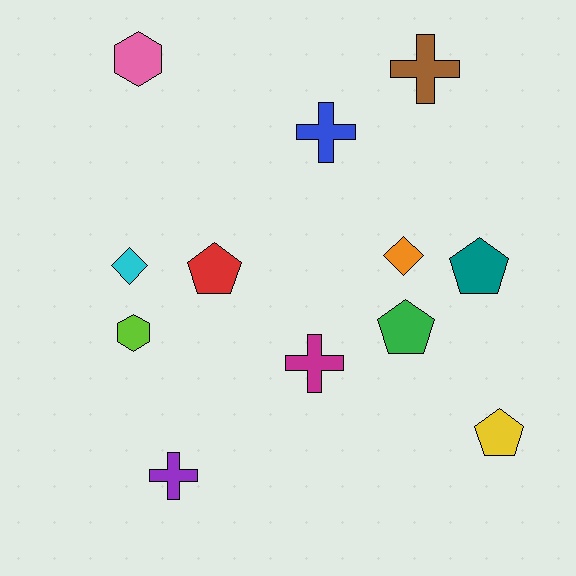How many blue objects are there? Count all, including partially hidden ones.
There is 1 blue object.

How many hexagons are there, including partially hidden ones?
There are 2 hexagons.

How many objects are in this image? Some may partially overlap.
There are 12 objects.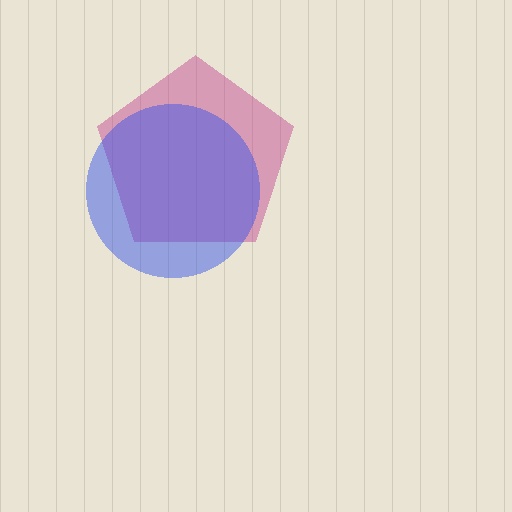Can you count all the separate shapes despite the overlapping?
Yes, there are 2 separate shapes.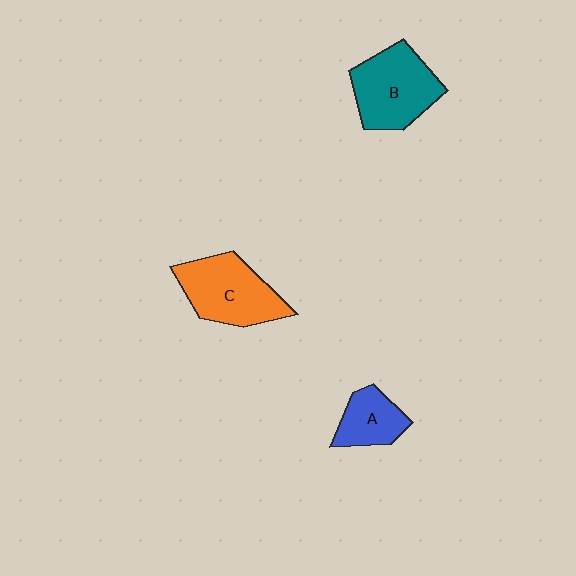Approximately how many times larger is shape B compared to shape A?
Approximately 1.8 times.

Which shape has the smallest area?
Shape A (blue).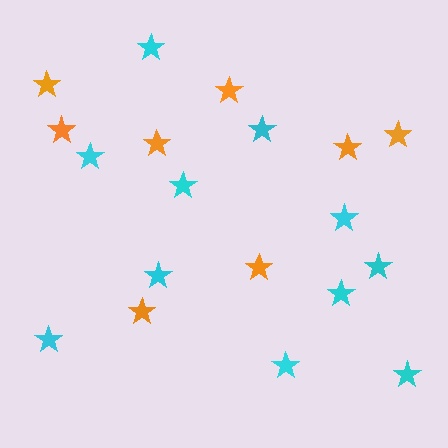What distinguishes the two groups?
There are 2 groups: one group of cyan stars (11) and one group of orange stars (8).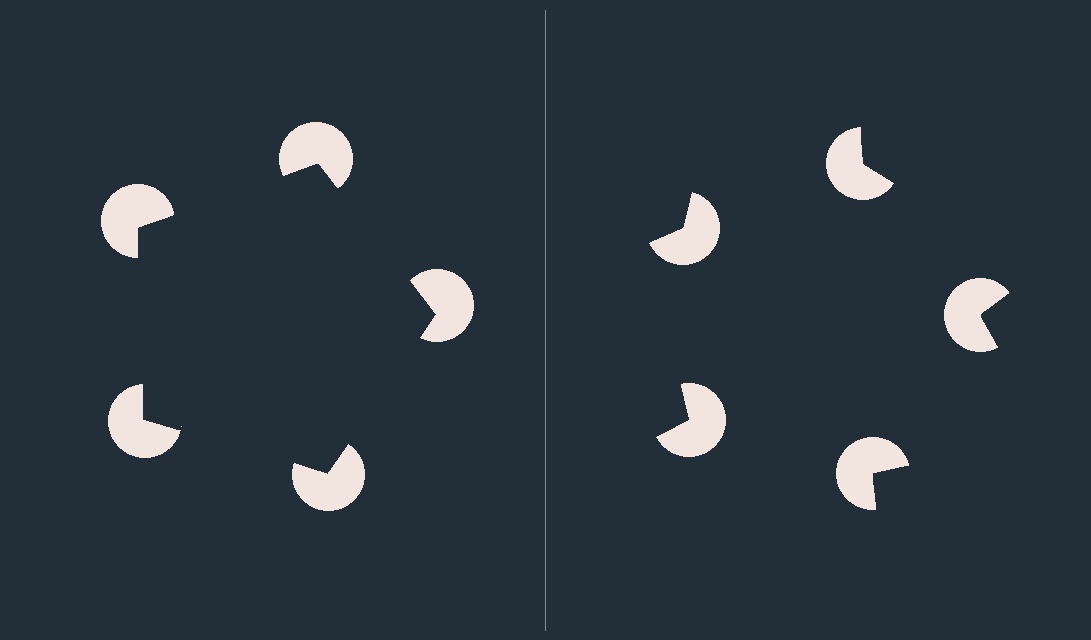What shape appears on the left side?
An illusory pentagon.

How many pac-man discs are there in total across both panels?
10 — 5 on each side.